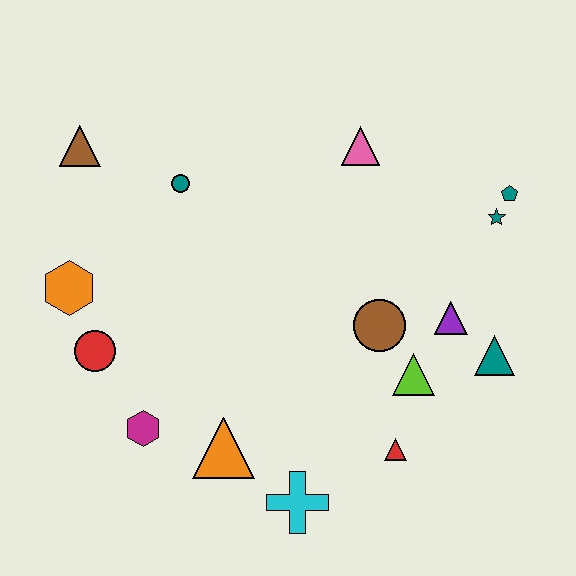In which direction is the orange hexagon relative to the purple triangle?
The orange hexagon is to the left of the purple triangle.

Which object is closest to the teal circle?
The brown triangle is closest to the teal circle.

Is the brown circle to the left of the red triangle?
Yes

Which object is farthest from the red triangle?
The brown triangle is farthest from the red triangle.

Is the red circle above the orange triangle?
Yes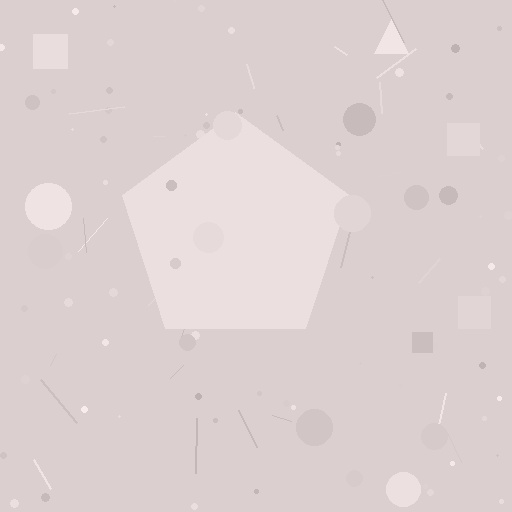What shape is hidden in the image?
A pentagon is hidden in the image.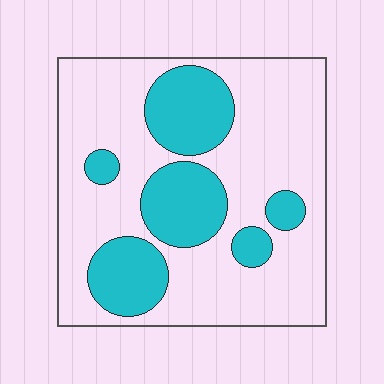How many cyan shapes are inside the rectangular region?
6.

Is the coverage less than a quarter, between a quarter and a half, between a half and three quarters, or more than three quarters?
Between a quarter and a half.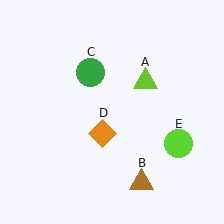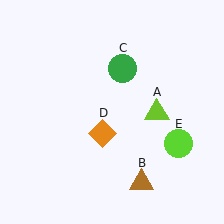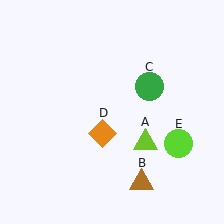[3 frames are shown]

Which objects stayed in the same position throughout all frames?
Brown triangle (object B) and orange diamond (object D) and lime circle (object E) remained stationary.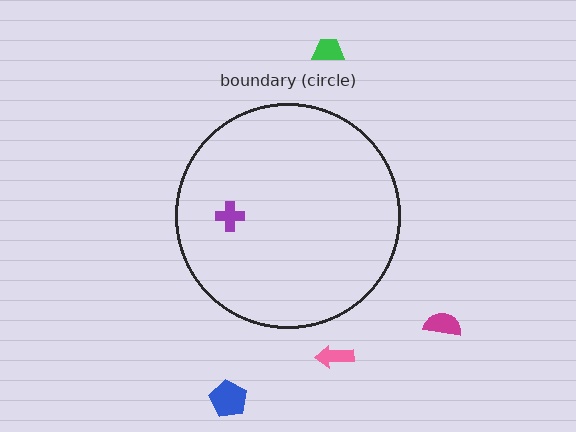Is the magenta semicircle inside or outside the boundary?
Outside.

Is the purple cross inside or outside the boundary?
Inside.